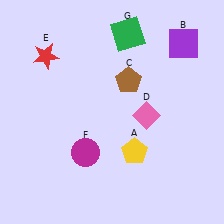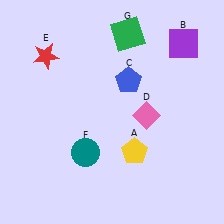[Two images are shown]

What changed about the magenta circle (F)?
In Image 1, F is magenta. In Image 2, it changed to teal.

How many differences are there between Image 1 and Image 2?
There are 2 differences between the two images.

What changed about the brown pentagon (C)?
In Image 1, C is brown. In Image 2, it changed to blue.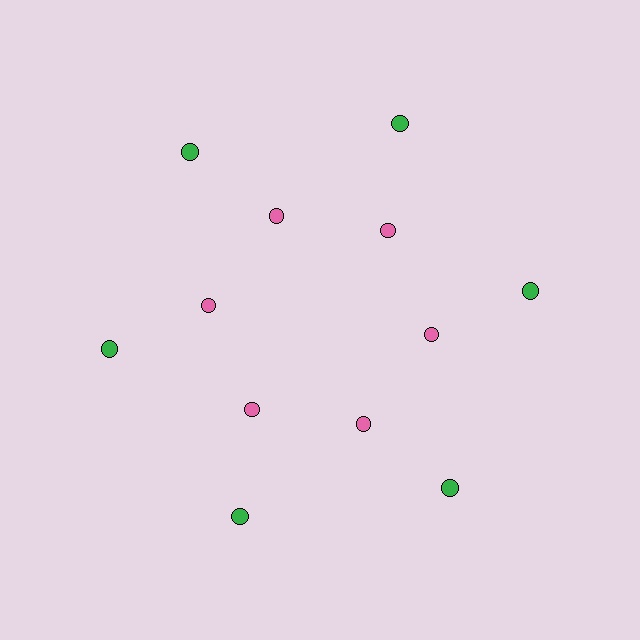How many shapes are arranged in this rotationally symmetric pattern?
There are 12 shapes, arranged in 6 groups of 2.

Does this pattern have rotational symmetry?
Yes, this pattern has 6-fold rotational symmetry. It looks the same after rotating 60 degrees around the center.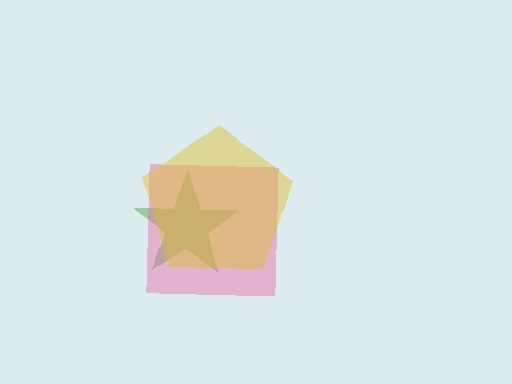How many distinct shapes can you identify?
There are 3 distinct shapes: a green star, a pink square, a yellow pentagon.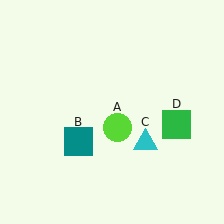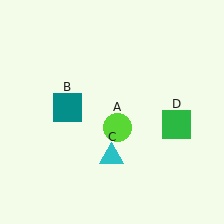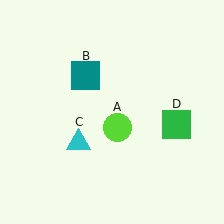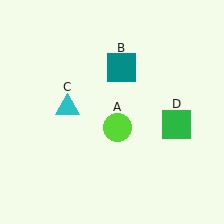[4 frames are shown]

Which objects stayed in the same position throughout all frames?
Lime circle (object A) and green square (object D) remained stationary.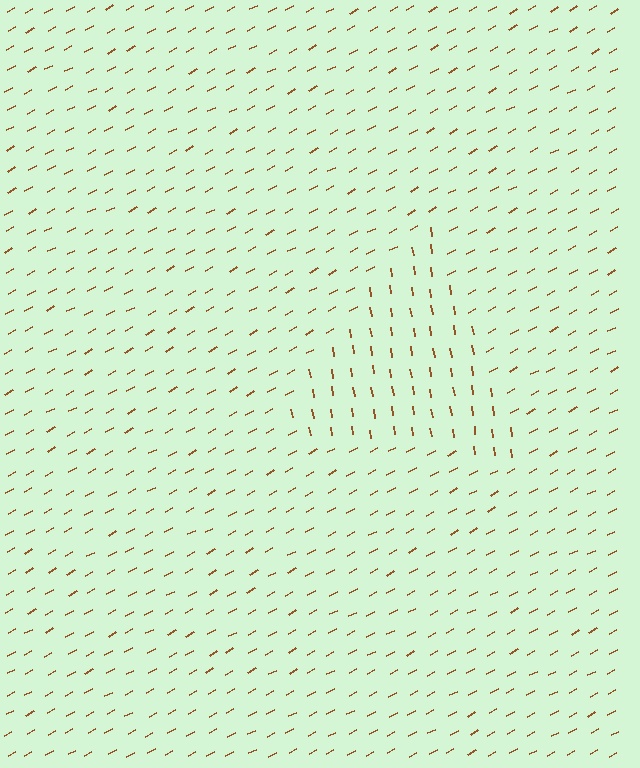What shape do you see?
I see a triangle.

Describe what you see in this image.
The image is filled with small brown line segments. A triangle region in the image has lines oriented differently from the surrounding lines, creating a visible texture boundary.